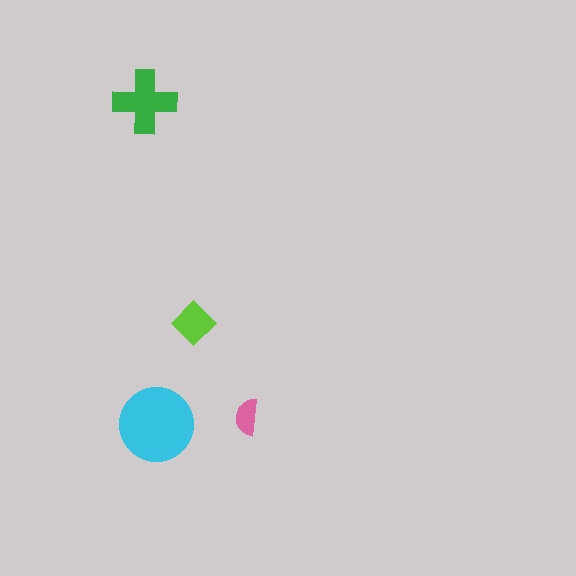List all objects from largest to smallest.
The cyan circle, the green cross, the lime diamond, the pink semicircle.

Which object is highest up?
The green cross is topmost.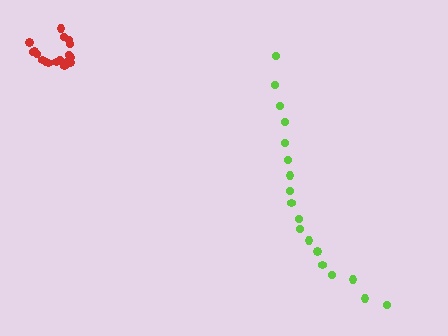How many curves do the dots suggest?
There are 2 distinct paths.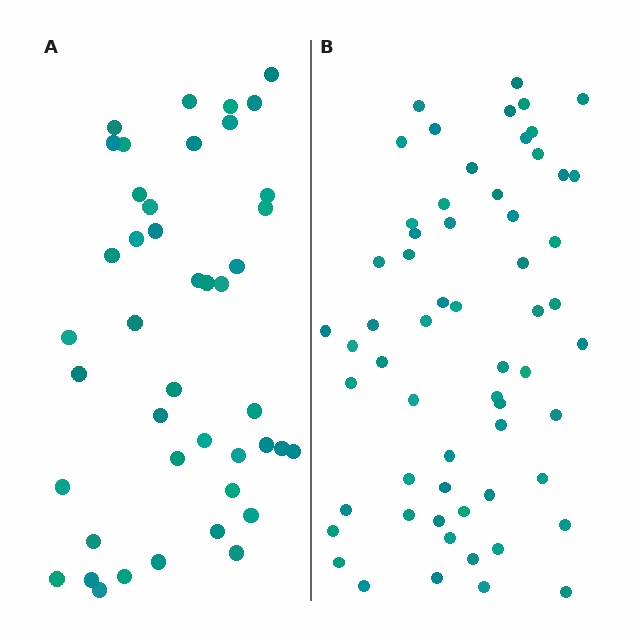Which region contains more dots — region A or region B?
Region B (the right region) has more dots.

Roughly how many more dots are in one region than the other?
Region B has approximately 15 more dots than region A.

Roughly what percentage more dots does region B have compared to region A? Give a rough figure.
About 40% more.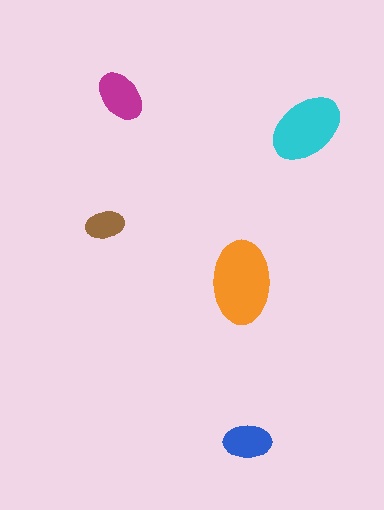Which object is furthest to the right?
The cyan ellipse is rightmost.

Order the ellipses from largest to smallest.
the orange one, the cyan one, the magenta one, the blue one, the brown one.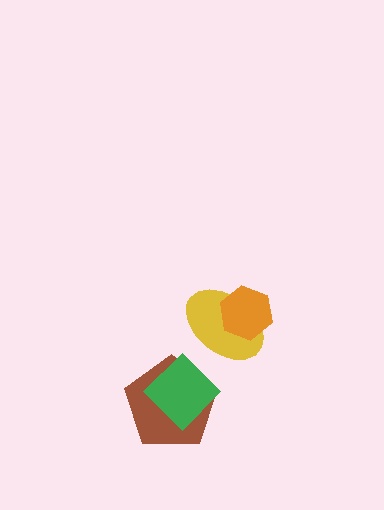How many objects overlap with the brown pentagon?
1 object overlaps with the brown pentagon.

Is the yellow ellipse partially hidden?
Yes, it is partially covered by another shape.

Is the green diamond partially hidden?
No, no other shape covers it.